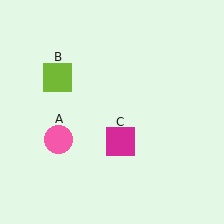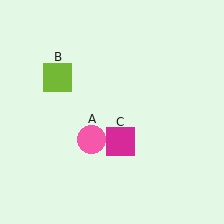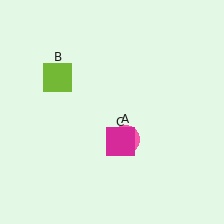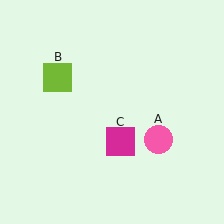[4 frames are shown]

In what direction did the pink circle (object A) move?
The pink circle (object A) moved right.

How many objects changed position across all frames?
1 object changed position: pink circle (object A).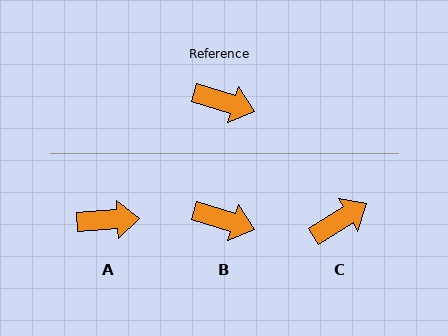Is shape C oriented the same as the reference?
No, it is off by about 49 degrees.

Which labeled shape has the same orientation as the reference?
B.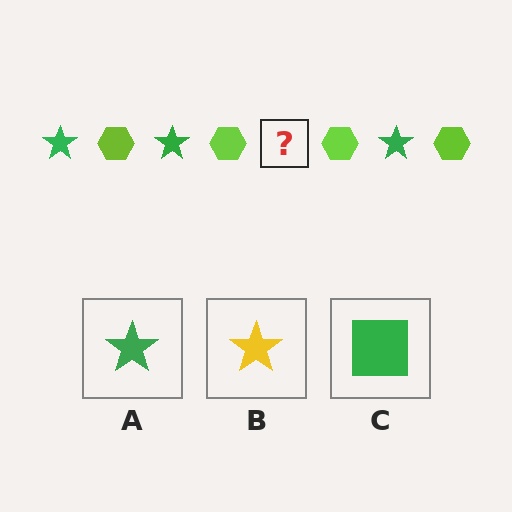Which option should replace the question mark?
Option A.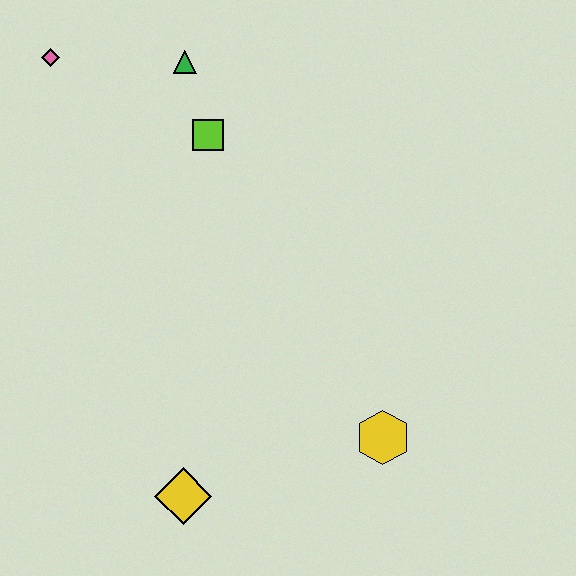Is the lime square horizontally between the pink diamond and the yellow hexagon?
Yes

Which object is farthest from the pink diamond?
The yellow hexagon is farthest from the pink diamond.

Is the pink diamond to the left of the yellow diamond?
Yes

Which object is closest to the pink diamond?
The green triangle is closest to the pink diamond.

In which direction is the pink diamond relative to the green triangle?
The pink diamond is to the left of the green triangle.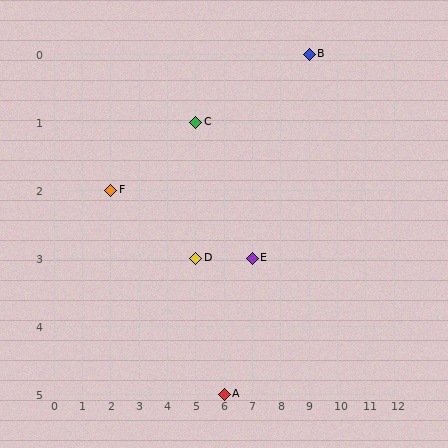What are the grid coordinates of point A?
Point A is at grid coordinates (6, 5).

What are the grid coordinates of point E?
Point E is at grid coordinates (7, 3).